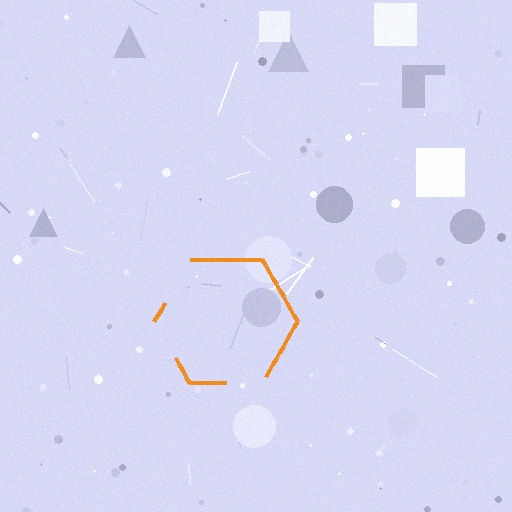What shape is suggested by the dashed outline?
The dashed outline suggests a hexagon.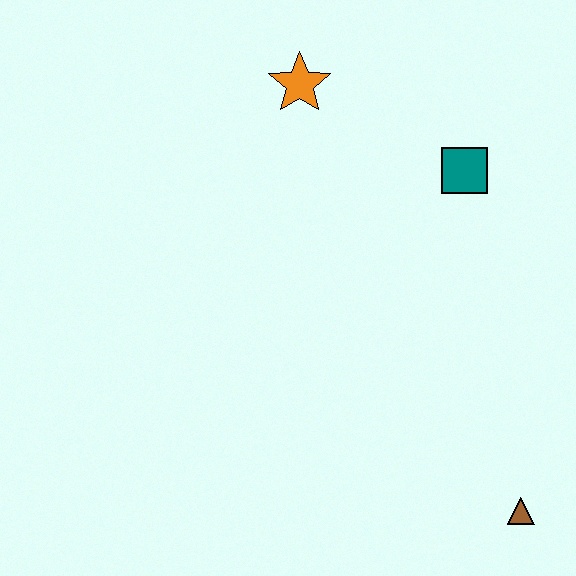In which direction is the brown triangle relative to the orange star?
The brown triangle is below the orange star.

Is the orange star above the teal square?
Yes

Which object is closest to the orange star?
The teal square is closest to the orange star.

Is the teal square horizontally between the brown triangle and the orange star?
Yes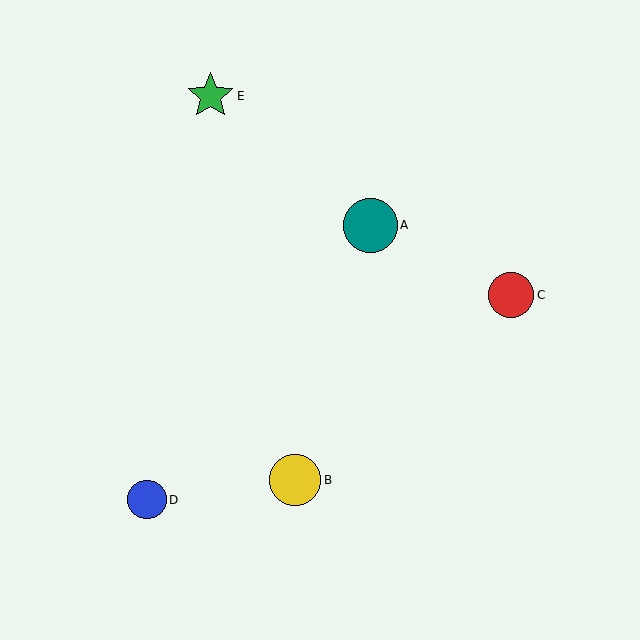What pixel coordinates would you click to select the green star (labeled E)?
Click at (211, 96) to select the green star E.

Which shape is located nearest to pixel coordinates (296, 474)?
The yellow circle (labeled B) at (295, 480) is nearest to that location.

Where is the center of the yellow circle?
The center of the yellow circle is at (295, 480).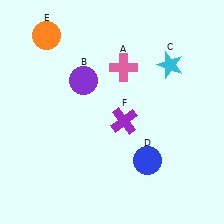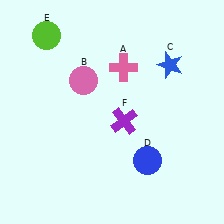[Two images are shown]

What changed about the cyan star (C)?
In Image 1, C is cyan. In Image 2, it changed to blue.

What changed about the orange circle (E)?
In Image 1, E is orange. In Image 2, it changed to lime.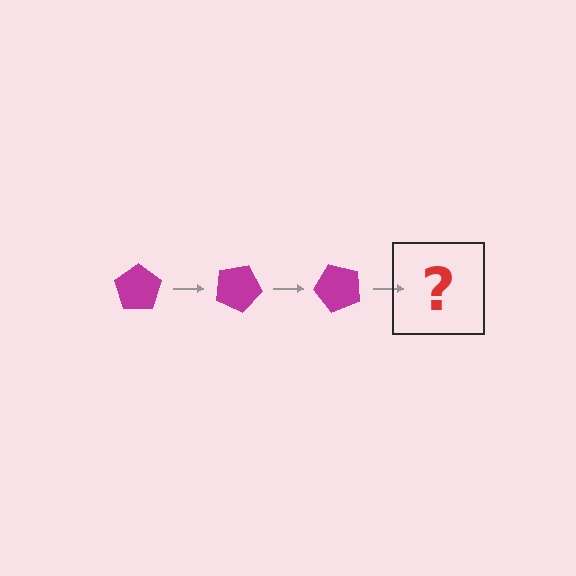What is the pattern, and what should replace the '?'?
The pattern is that the pentagon rotates 25 degrees each step. The '?' should be a magenta pentagon rotated 75 degrees.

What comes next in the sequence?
The next element should be a magenta pentagon rotated 75 degrees.